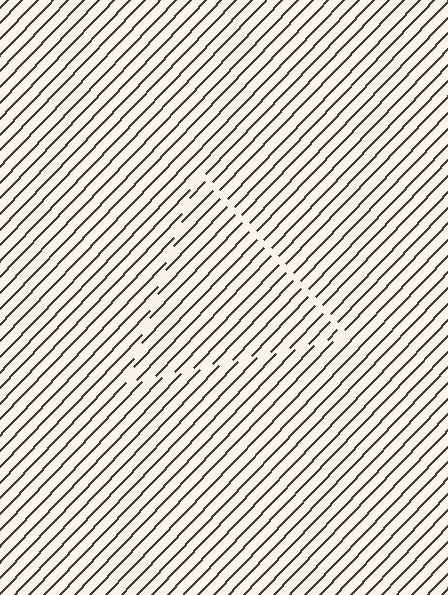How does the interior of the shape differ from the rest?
The interior of the shape contains the same grating, shifted by half a period — the contour is defined by the phase discontinuity where line-ends from the inner and outer gratings abut.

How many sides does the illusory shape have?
3 sides — the line-ends trace a triangle.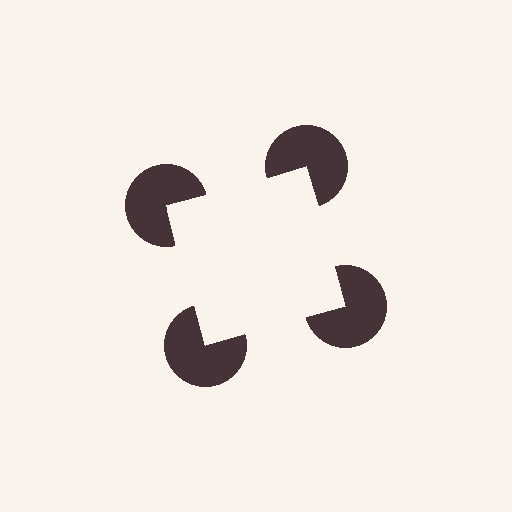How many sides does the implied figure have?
4 sides.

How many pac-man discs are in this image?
There are 4 — one at each vertex of the illusory square.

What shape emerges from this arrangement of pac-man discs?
An illusory square — its edges are inferred from the aligned wedge cuts in the pac-man discs, not physically drawn.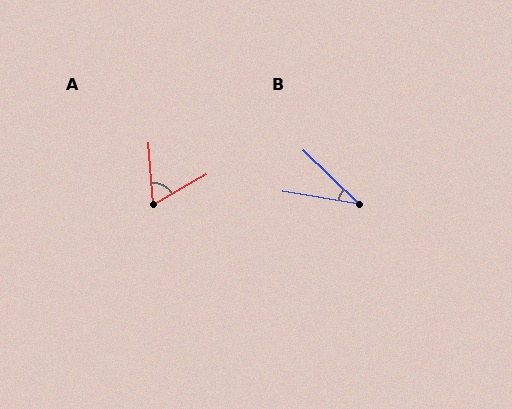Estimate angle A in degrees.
Approximately 64 degrees.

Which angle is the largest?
A, at approximately 64 degrees.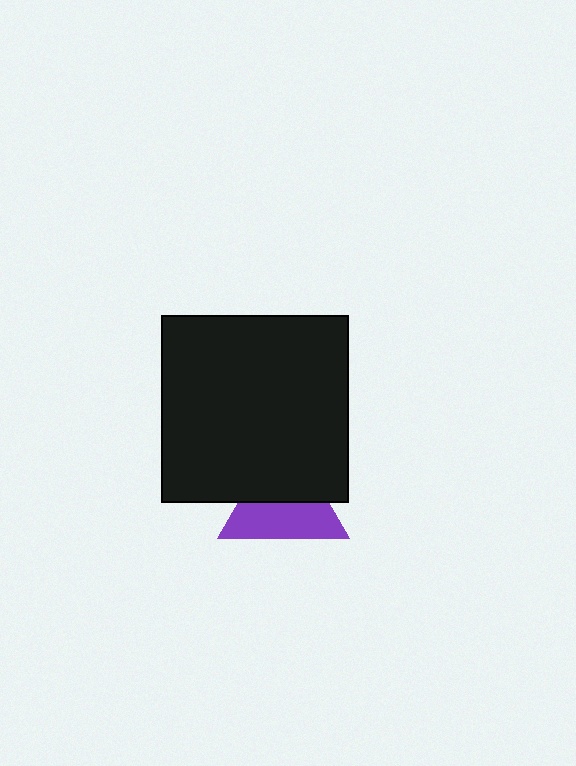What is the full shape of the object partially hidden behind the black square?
The partially hidden object is a purple triangle.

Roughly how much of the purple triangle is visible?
About half of it is visible (roughly 52%).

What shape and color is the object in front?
The object in front is a black square.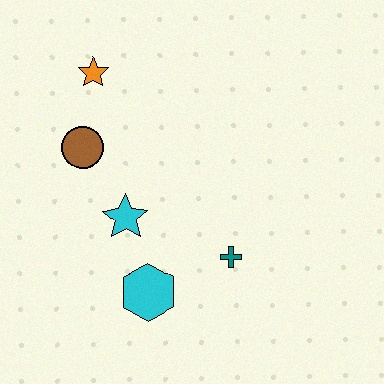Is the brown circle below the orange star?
Yes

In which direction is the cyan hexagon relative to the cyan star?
The cyan hexagon is below the cyan star.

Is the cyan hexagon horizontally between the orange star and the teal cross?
Yes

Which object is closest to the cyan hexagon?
The cyan star is closest to the cyan hexagon.